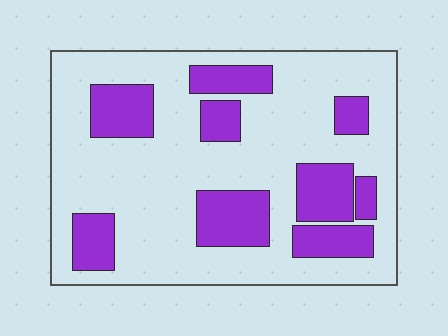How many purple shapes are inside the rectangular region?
9.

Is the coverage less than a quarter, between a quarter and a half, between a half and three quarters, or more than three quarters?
Between a quarter and a half.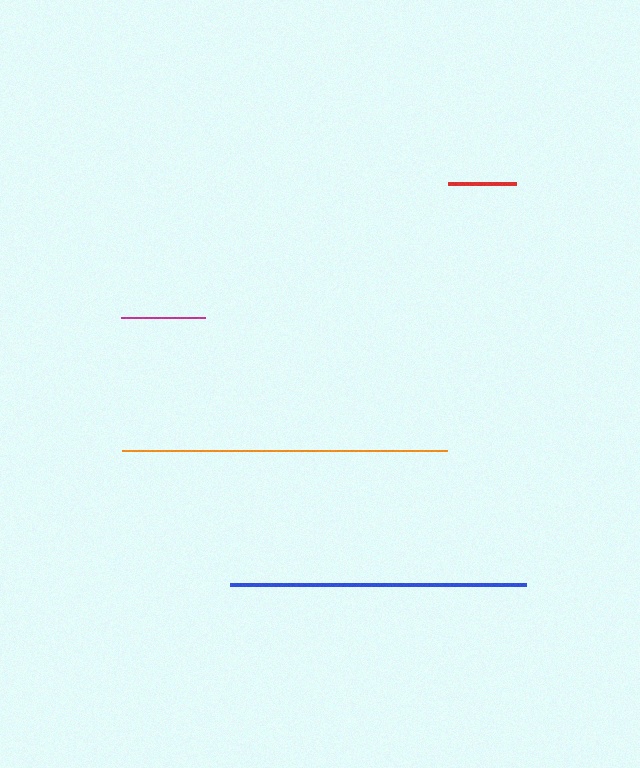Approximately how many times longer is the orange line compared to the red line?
The orange line is approximately 4.7 times the length of the red line.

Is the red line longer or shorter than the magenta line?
The magenta line is longer than the red line.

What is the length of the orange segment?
The orange segment is approximately 324 pixels long.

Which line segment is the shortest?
The red line is the shortest at approximately 69 pixels.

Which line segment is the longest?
The orange line is the longest at approximately 324 pixels.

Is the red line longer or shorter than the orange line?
The orange line is longer than the red line.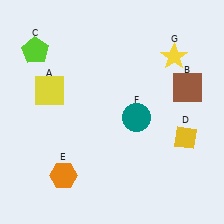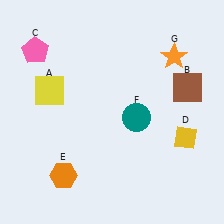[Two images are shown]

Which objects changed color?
C changed from lime to pink. G changed from yellow to orange.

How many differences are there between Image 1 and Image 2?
There are 2 differences between the two images.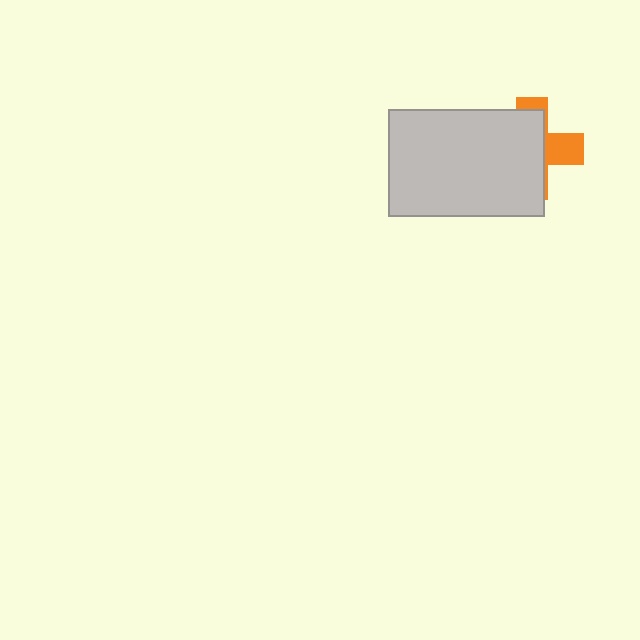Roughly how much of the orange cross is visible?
A small part of it is visible (roughly 31%).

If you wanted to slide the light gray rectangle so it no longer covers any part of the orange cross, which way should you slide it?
Slide it left — that is the most direct way to separate the two shapes.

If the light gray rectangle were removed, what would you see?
You would see the complete orange cross.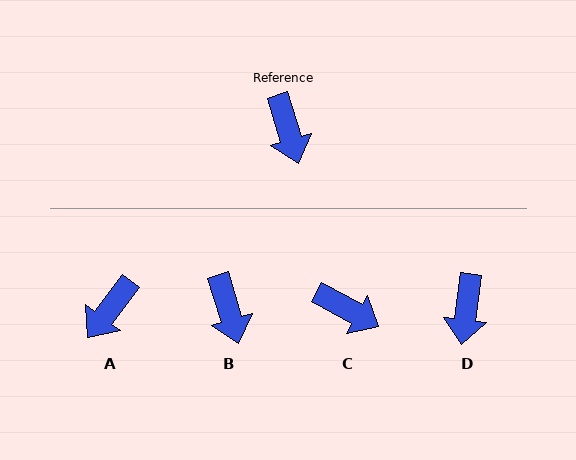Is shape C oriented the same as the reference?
No, it is off by about 45 degrees.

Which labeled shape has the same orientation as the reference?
B.